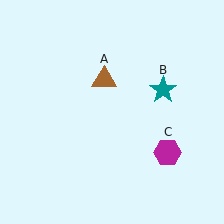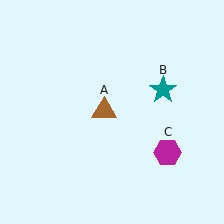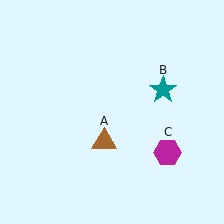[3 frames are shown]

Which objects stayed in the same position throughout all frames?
Teal star (object B) and magenta hexagon (object C) remained stationary.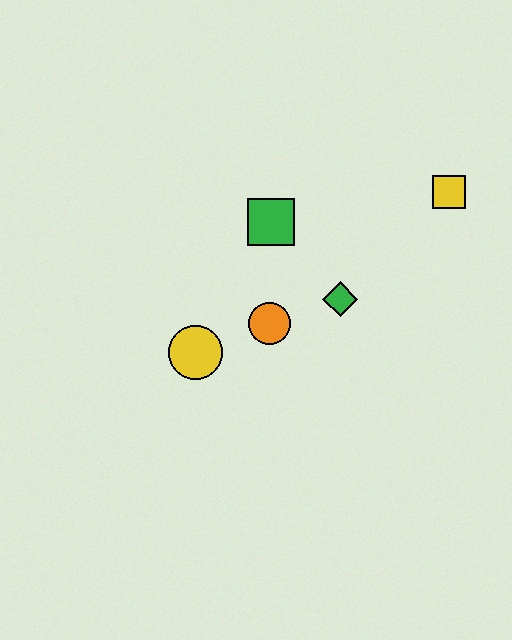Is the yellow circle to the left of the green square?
Yes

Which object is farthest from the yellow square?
The yellow circle is farthest from the yellow square.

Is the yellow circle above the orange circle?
No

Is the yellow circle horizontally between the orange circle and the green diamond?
No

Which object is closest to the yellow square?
The green diamond is closest to the yellow square.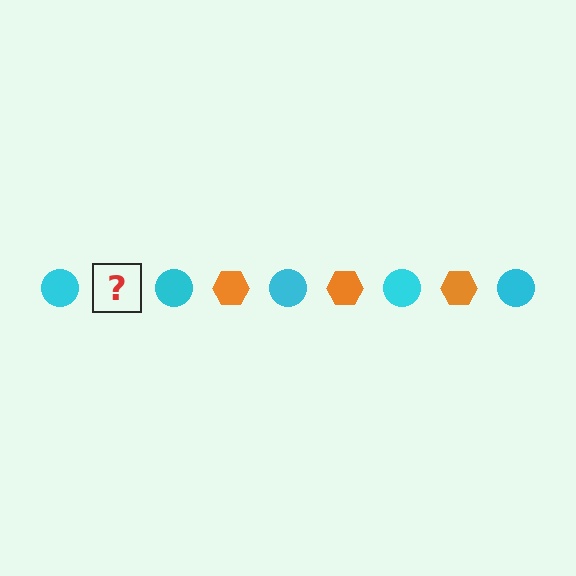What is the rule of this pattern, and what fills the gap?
The rule is that the pattern alternates between cyan circle and orange hexagon. The gap should be filled with an orange hexagon.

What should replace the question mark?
The question mark should be replaced with an orange hexagon.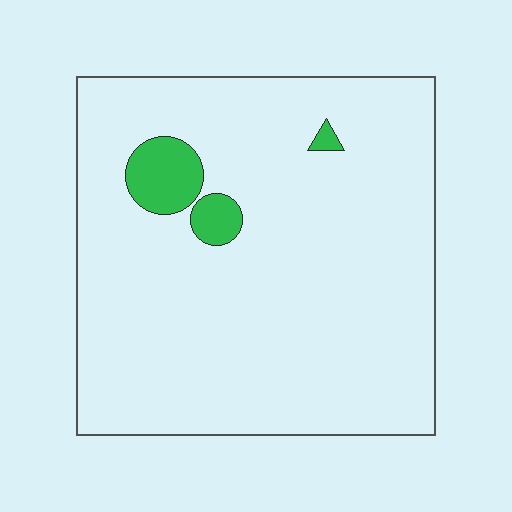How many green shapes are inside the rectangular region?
3.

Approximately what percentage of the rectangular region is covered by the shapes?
Approximately 5%.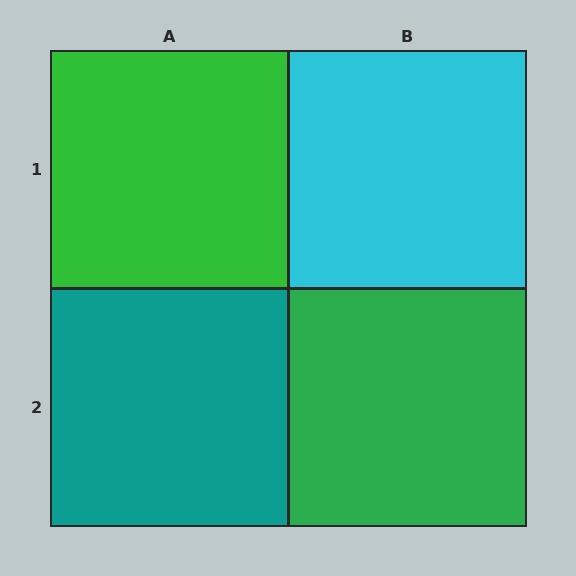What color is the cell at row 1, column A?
Green.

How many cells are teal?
1 cell is teal.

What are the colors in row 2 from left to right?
Teal, green.